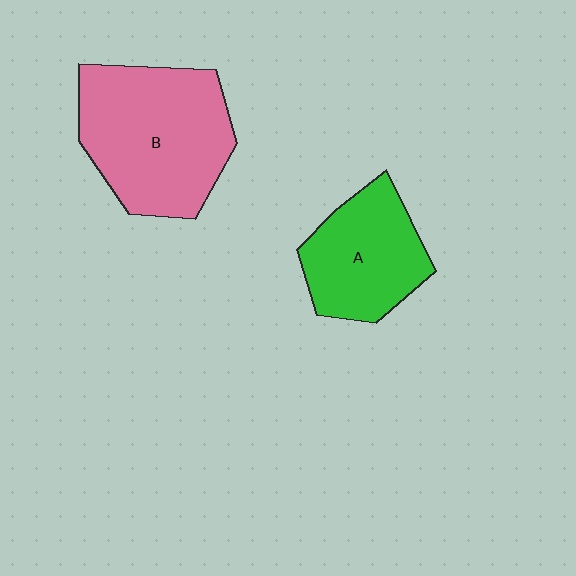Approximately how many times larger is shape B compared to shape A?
Approximately 1.5 times.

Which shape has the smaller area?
Shape A (green).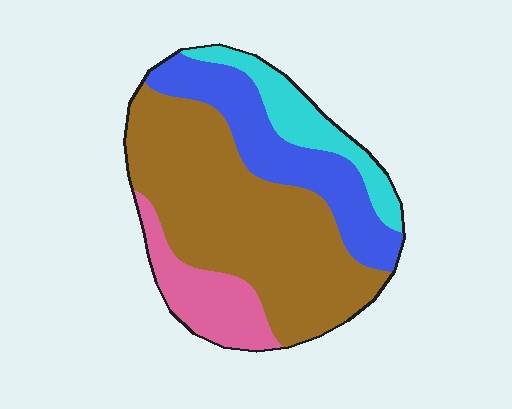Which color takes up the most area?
Brown, at roughly 50%.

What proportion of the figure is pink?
Pink covers around 15% of the figure.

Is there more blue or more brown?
Brown.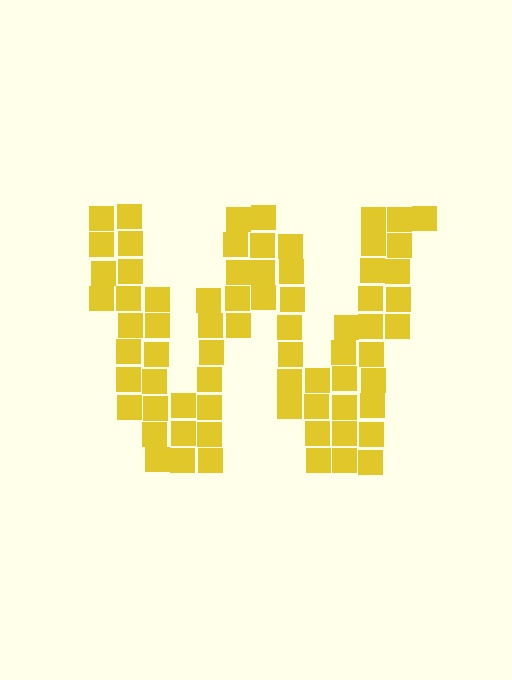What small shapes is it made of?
It is made of small squares.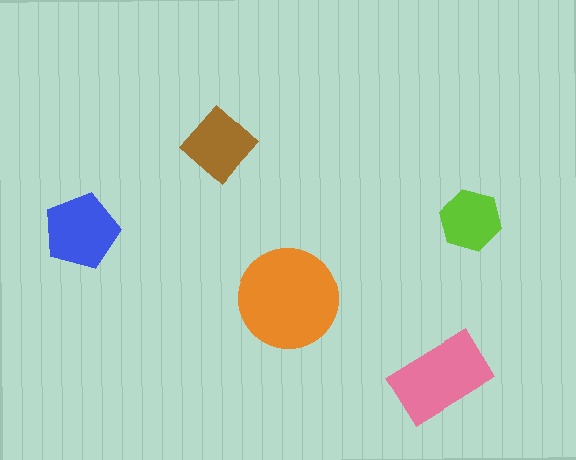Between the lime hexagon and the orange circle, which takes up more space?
The orange circle.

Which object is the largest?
The orange circle.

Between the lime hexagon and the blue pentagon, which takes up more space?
The blue pentagon.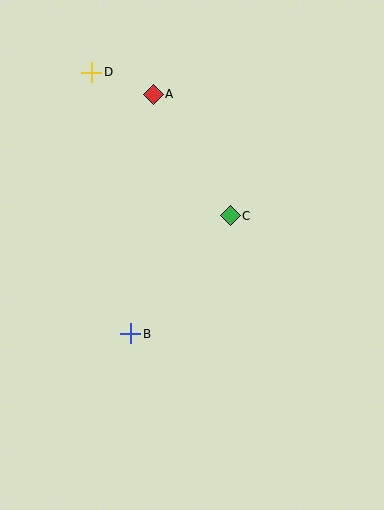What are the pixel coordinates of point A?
Point A is at (153, 94).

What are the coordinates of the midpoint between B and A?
The midpoint between B and A is at (142, 214).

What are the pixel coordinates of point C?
Point C is at (230, 216).